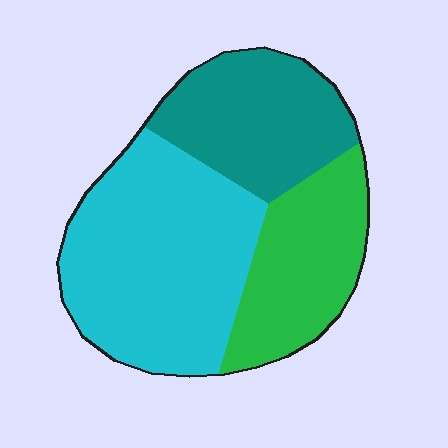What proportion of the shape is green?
Green takes up between a quarter and a half of the shape.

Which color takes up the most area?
Cyan, at roughly 45%.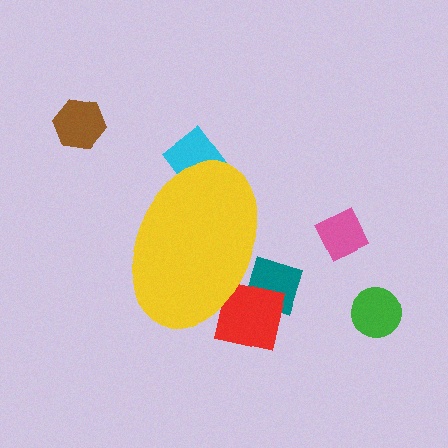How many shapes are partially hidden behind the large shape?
3 shapes are partially hidden.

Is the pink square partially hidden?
No, the pink square is fully visible.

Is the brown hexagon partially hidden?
No, the brown hexagon is fully visible.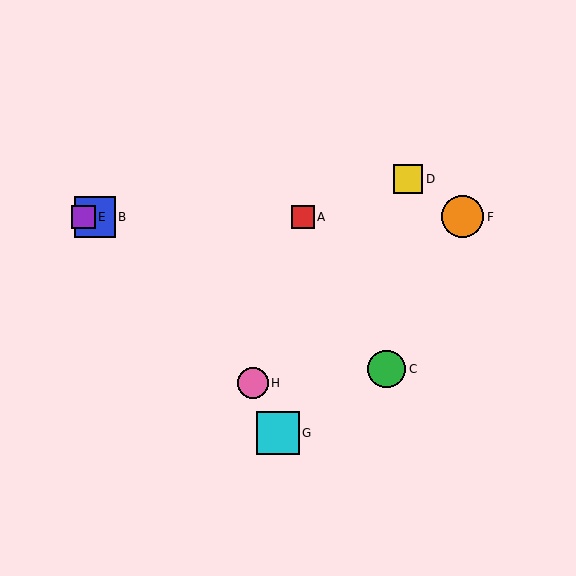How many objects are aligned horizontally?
4 objects (A, B, E, F) are aligned horizontally.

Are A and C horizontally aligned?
No, A is at y≈217 and C is at y≈369.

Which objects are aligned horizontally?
Objects A, B, E, F are aligned horizontally.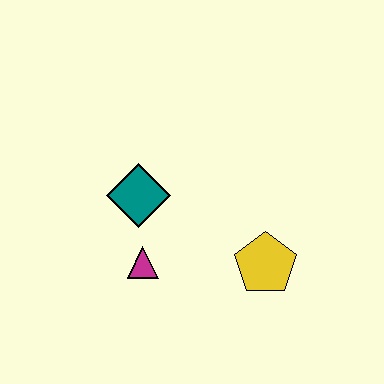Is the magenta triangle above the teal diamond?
No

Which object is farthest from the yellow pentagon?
The teal diamond is farthest from the yellow pentagon.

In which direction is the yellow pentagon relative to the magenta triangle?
The yellow pentagon is to the right of the magenta triangle.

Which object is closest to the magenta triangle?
The teal diamond is closest to the magenta triangle.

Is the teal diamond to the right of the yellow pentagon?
No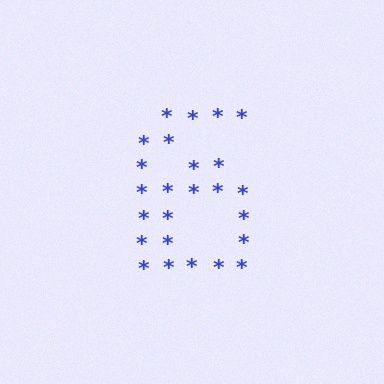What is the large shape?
The large shape is the digit 6.